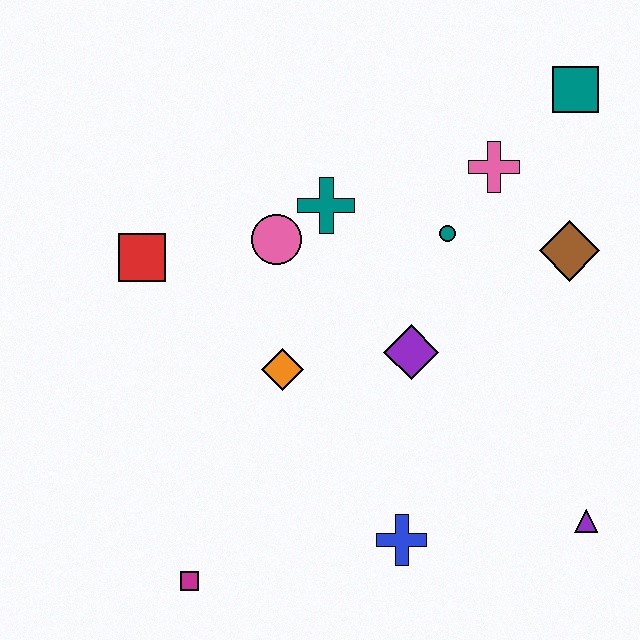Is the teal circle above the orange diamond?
Yes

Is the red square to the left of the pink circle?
Yes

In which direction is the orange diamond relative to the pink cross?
The orange diamond is to the left of the pink cross.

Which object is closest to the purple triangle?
The blue cross is closest to the purple triangle.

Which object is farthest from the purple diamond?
The magenta square is farthest from the purple diamond.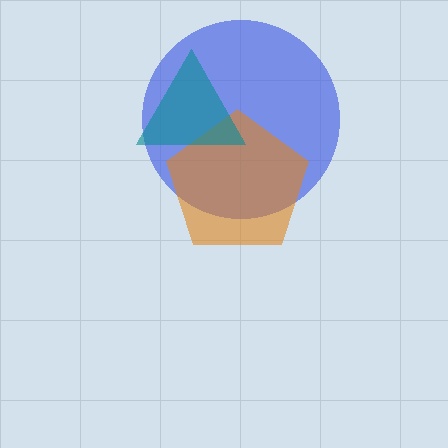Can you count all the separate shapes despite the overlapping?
Yes, there are 3 separate shapes.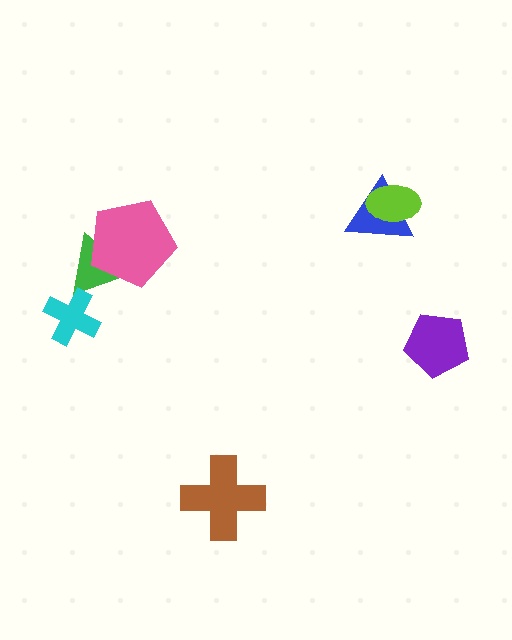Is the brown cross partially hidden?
No, no other shape covers it.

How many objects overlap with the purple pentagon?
0 objects overlap with the purple pentagon.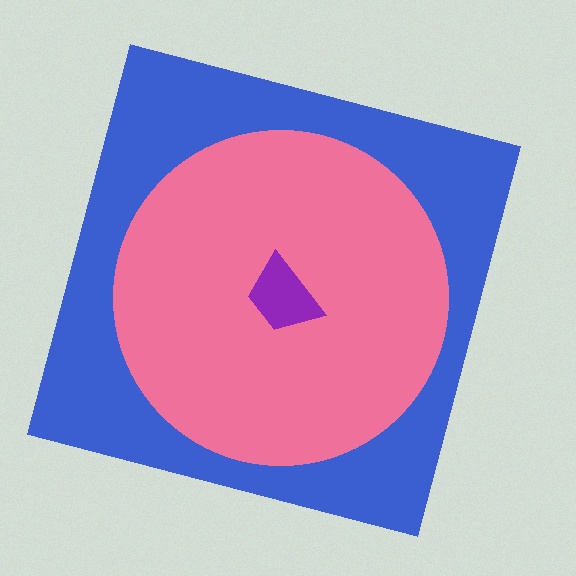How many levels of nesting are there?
3.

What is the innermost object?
The purple trapezoid.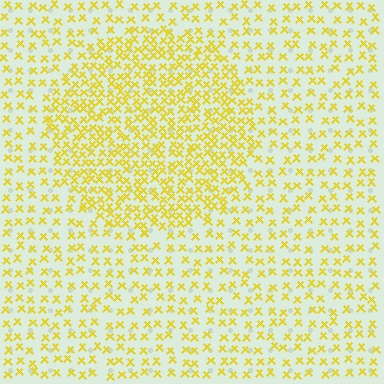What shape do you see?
I see a circle.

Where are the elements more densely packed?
The elements are more densely packed inside the circle boundary.